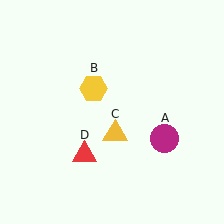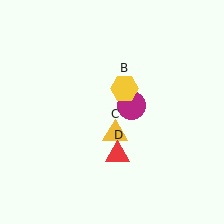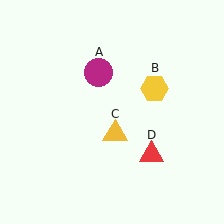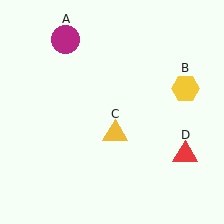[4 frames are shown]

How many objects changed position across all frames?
3 objects changed position: magenta circle (object A), yellow hexagon (object B), red triangle (object D).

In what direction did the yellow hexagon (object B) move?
The yellow hexagon (object B) moved right.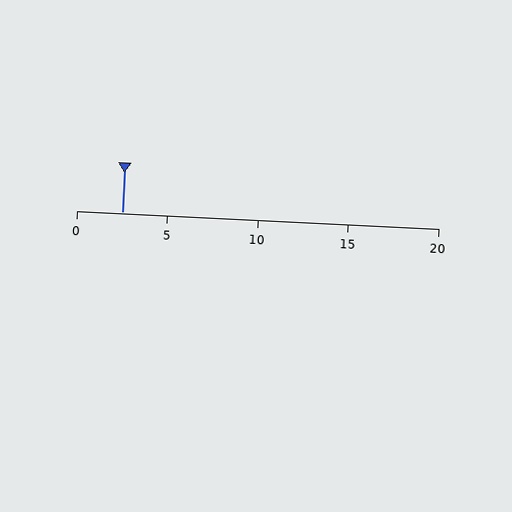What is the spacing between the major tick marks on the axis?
The major ticks are spaced 5 apart.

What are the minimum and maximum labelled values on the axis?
The axis runs from 0 to 20.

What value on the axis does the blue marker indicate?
The marker indicates approximately 2.5.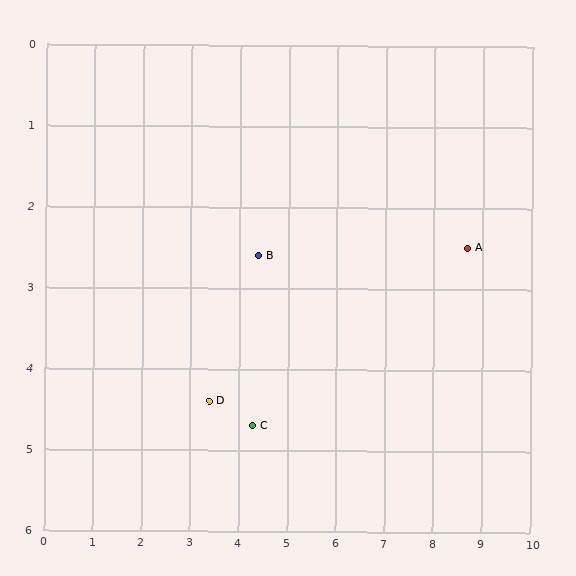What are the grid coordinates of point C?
Point C is at approximately (4.3, 4.7).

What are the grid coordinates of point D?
Point D is at approximately (3.4, 4.4).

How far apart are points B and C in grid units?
Points B and C are about 2.1 grid units apart.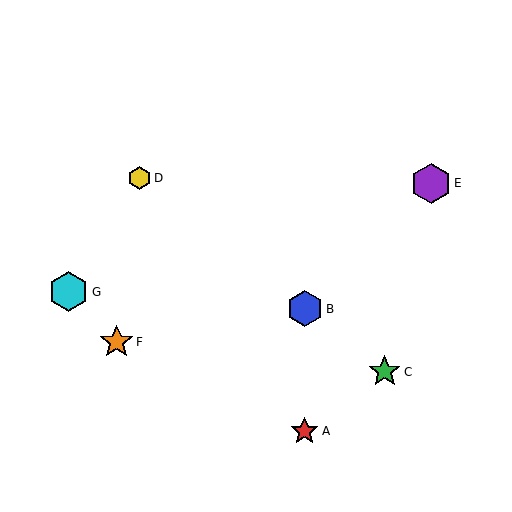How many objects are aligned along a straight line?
3 objects (B, C, D) are aligned along a straight line.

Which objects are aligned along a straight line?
Objects B, C, D are aligned along a straight line.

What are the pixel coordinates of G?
Object G is at (69, 292).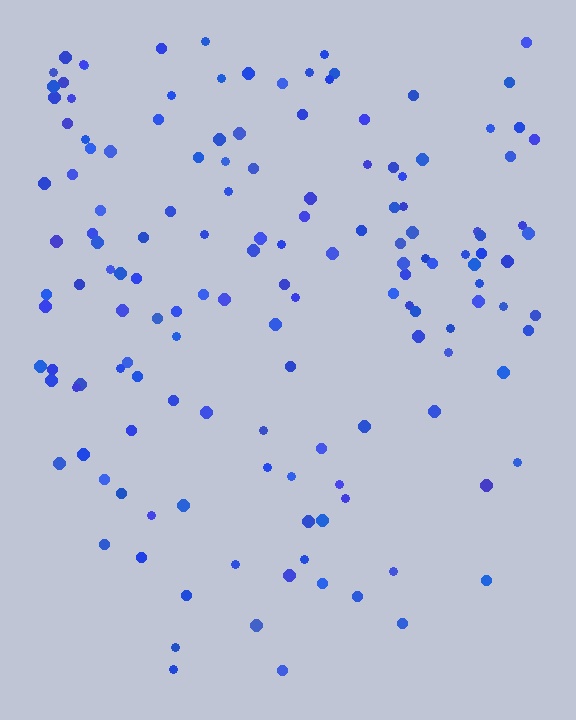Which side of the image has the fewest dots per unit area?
The bottom.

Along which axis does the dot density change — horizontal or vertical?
Vertical.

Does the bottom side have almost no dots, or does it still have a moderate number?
Still a moderate number, just noticeably fewer than the top.